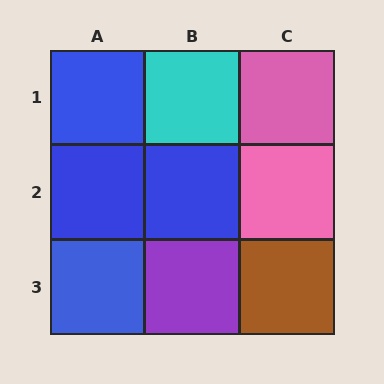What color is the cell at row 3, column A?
Blue.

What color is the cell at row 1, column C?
Pink.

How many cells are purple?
1 cell is purple.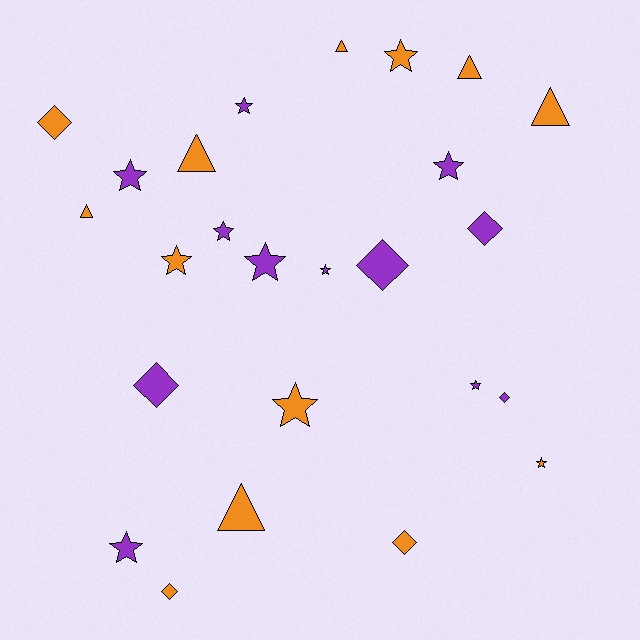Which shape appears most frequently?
Star, with 12 objects.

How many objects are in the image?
There are 25 objects.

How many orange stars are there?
There are 4 orange stars.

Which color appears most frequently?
Orange, with 13 objects.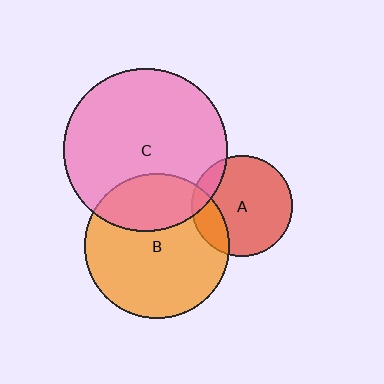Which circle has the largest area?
Circle C (pink).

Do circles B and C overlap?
Yes.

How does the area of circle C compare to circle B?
Approximately 1.3 times.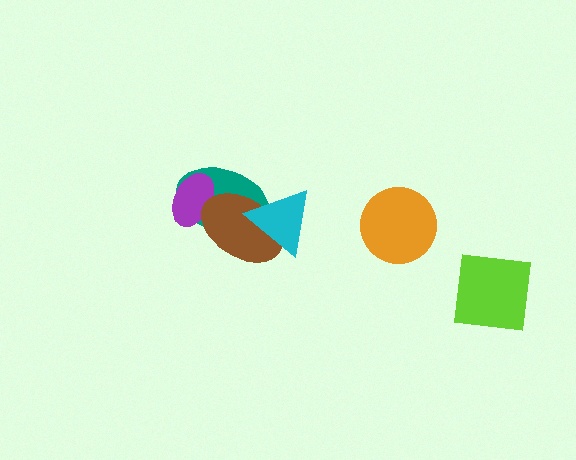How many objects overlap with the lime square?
0 objects overlap with the lime square.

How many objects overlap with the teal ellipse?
3 objects overlap with the teal ellipse.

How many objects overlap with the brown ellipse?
3 objects overlap with the brown ellipse.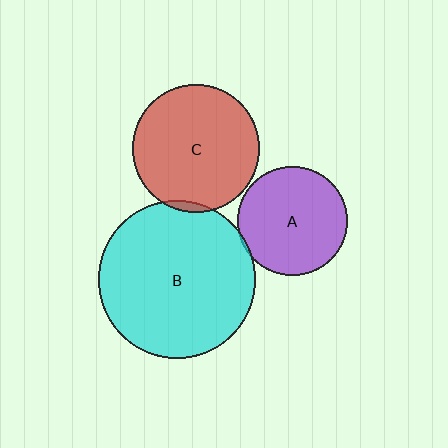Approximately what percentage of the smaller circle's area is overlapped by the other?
Approximately 5%.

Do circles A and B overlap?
Yes.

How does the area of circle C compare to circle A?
Approximately 1.4 times.